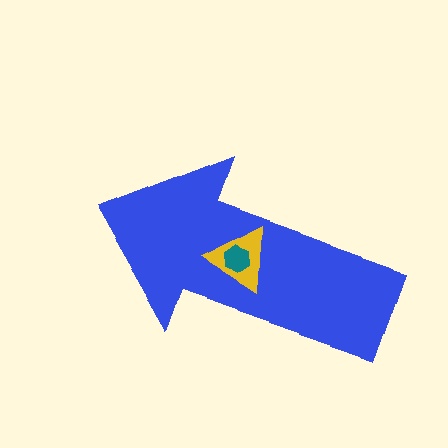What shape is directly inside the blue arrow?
The yellow triangle.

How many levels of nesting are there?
3.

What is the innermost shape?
The teal hexagon.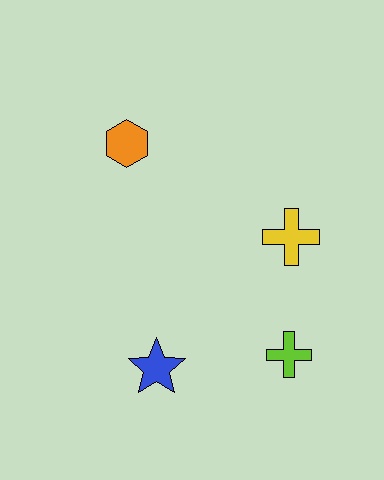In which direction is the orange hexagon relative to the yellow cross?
The orange hexagon is to the left of the yellow cross.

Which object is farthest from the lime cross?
The orange hexagon is farthest from the lime cross.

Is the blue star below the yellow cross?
Yes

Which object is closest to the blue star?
The lime cross is closest to the blue star.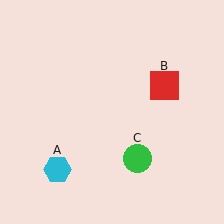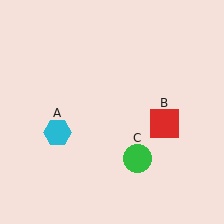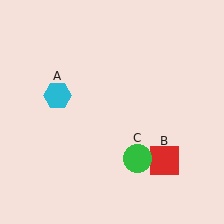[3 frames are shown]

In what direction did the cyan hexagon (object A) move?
The cyan hexagon (object A) moved up.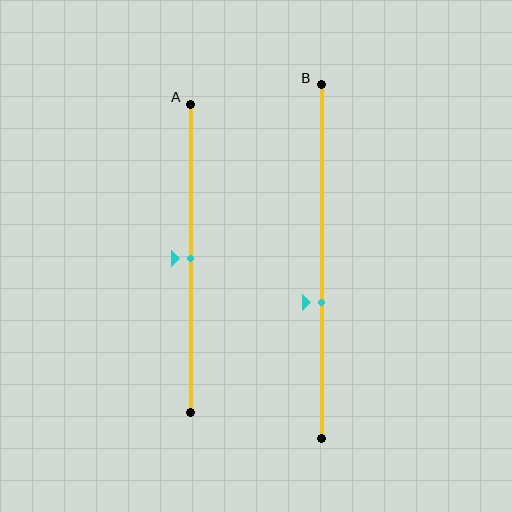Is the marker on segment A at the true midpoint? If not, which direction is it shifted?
Yes, the marker on segment A is at the true midpoint.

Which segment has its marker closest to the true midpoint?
Segment A has its marker closest to the true midpoint.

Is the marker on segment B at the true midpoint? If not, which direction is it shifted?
No, the marker on segment B is shifted downward by about 12% of the segment length.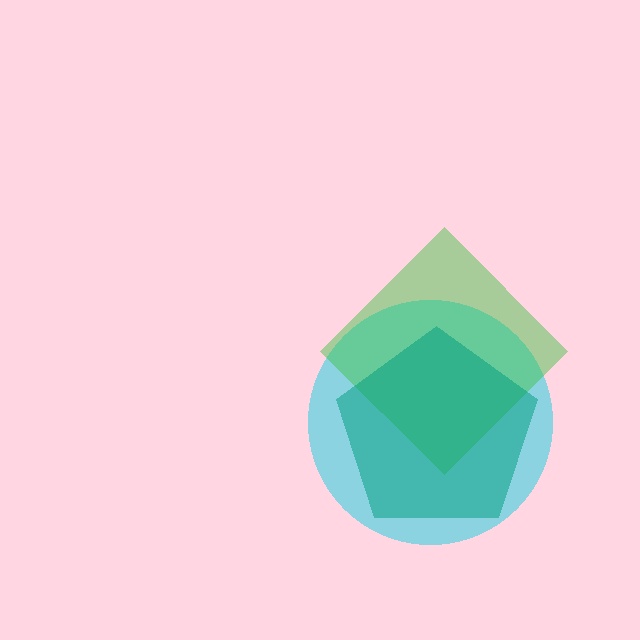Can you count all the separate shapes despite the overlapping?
Yes, there are 3 separate shapes.